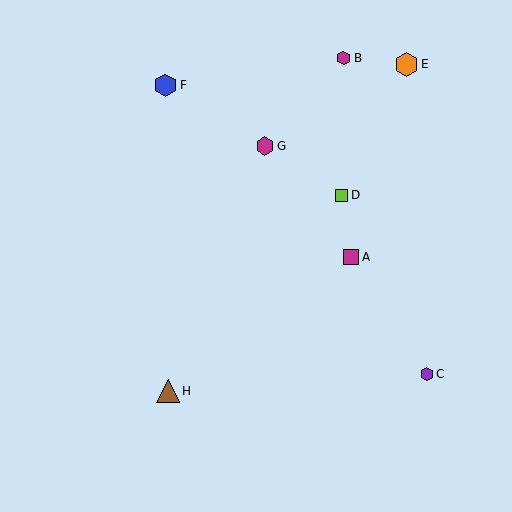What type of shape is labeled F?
Shape F is a blue hexagon.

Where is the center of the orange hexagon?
The center of the orange hexagon is at (406, 64).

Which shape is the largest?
The orange hexagon (labeled E) is the largest.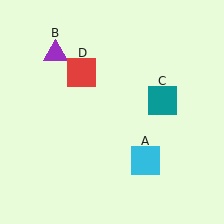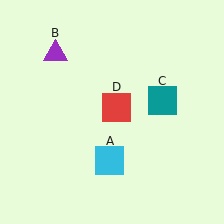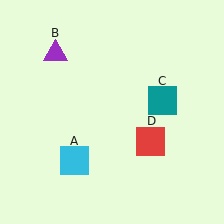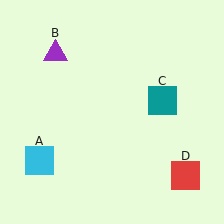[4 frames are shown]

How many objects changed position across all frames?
2 objects changed position: cyan square (object A), red square (object D).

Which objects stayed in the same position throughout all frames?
Purple triangle (object B) and teal square (object C) remained stationary.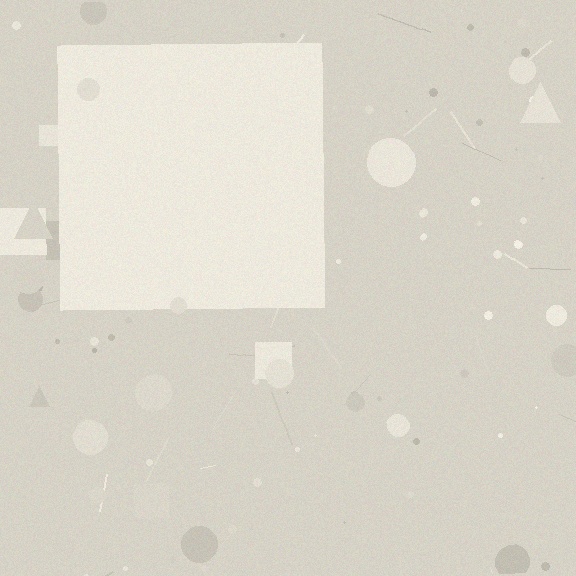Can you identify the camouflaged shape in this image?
The camouflaged shape is a square.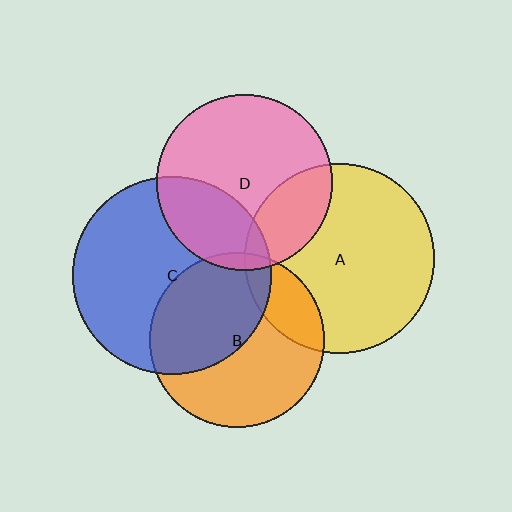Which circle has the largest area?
Circle C (blue).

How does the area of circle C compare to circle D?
Approximately 1.3 times.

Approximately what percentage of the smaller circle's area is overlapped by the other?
Approximately 5%.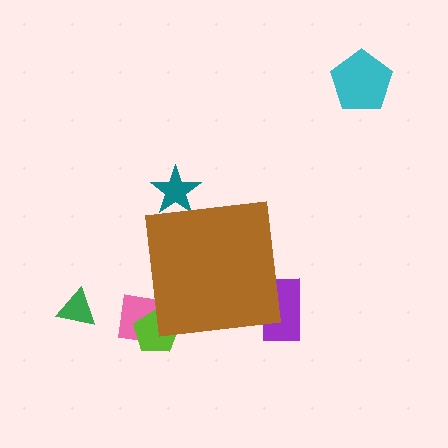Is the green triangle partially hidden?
No, the green triangle is fully visible.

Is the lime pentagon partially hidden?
Yes, the lime pentagon is partially hidden behind the brown square.